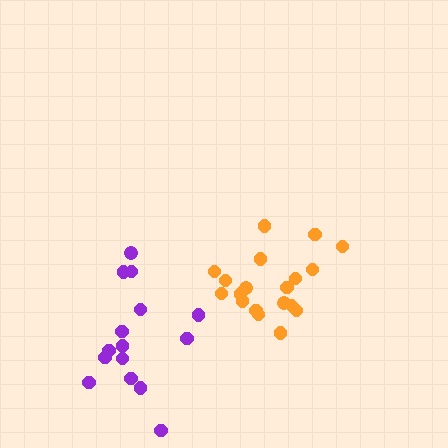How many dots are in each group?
Group 1: 15 dots, Group 2: 19 dots (34 total).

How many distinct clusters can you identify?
There are 2 distinct clusters.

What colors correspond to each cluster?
The clusters are colored: purple, orange.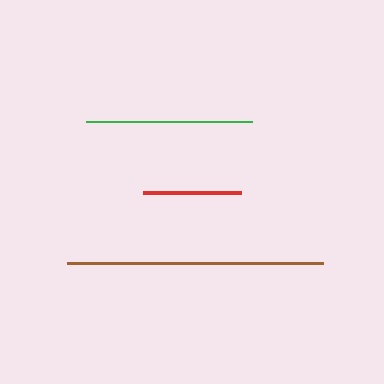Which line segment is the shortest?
The red line is the shortest at approximately 99 pixels.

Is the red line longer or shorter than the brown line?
The brown line is longer than the red line.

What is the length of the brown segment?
The brown segment is approximately 256 pixels long.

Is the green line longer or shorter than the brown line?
The brown line is longer than the green line.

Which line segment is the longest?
The brown line is the longest at approximately 256 pixels.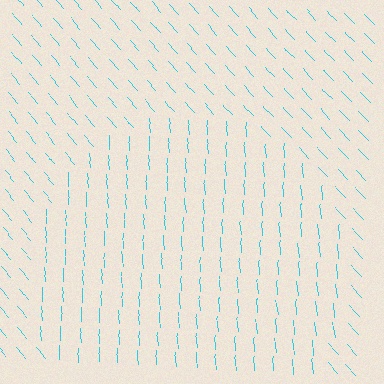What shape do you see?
I see a circle.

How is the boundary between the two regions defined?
The boundary is defined purely by a change in line orientation (approximately 37 degrees difference). All lines are the same color and thickness.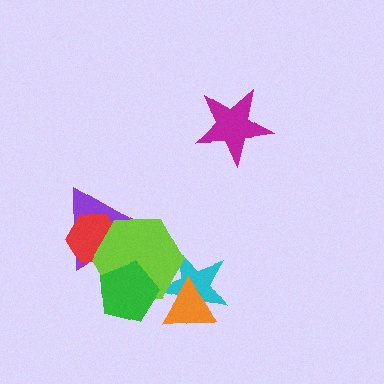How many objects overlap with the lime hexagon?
4 objects overlap with the lime hexagon.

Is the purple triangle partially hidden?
Yes, it is partially covered by another shape.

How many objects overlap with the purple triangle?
3 objects overlap with the purple triangle.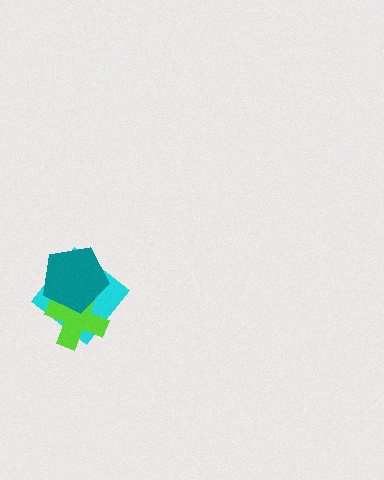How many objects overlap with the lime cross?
2 objects overlap with the lime cross.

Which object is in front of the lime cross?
The teal pentagon is in front of the lime cross.